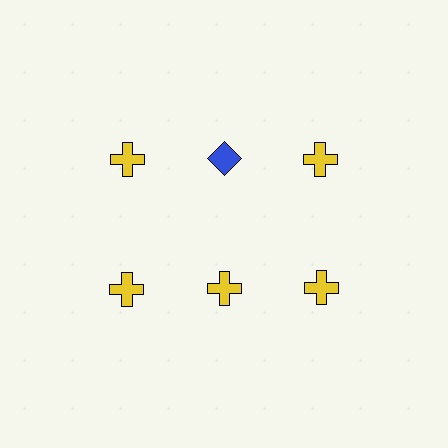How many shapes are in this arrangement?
There are 6 shapes arranged in a grid pattern.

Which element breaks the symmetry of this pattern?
The blue diamond in the top row, second from left column breaks the symmetry. All other shapes are yellow crosses.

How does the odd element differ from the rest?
It differs in both color (blue instead of yellow) and shape (diamond instead of cross).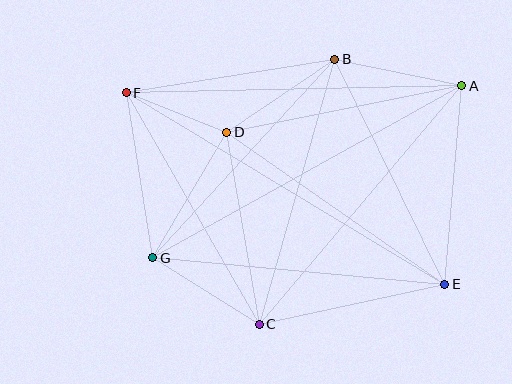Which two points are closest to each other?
Points D and F are closest to each other.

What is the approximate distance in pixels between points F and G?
The distance between F and G is approximately 167 pixels.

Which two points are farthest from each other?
Points E and F are farthest from each other.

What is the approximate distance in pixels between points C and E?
The distance between C and E is approximately 190 pixels.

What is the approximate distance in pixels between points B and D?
The distance between B and D is approximately 130 pixels.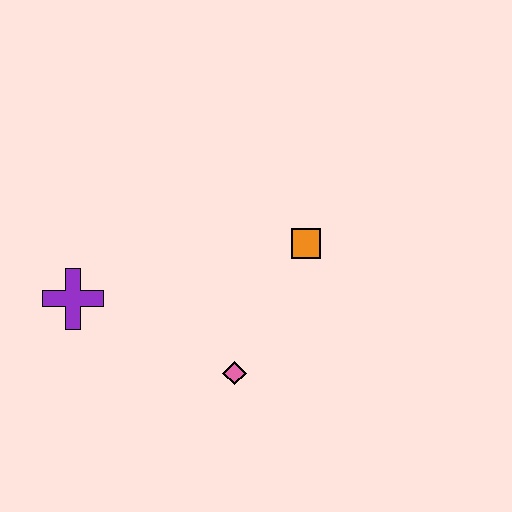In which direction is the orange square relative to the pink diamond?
The orange square is above the pink diamond.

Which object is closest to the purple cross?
The pink diamond is closest to the purple cross.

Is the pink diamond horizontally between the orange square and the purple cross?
Yes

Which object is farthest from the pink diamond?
The purple cross is farthest from the pink diamond.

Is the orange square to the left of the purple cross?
No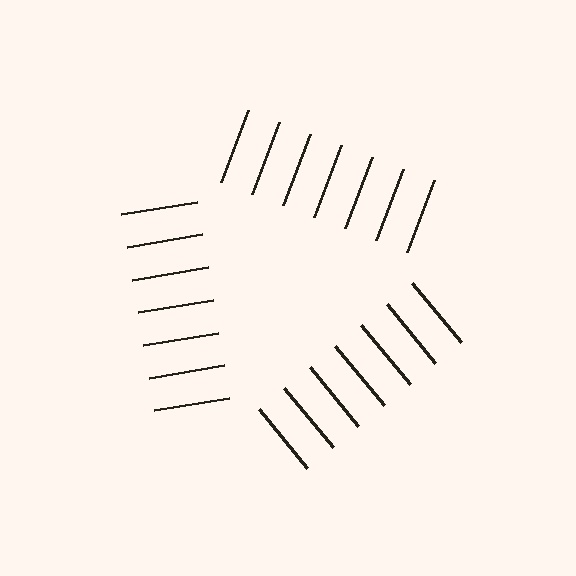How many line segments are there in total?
21 — 7 along each of the 3 edges.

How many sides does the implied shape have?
3 sides — the line-ends trace a triangle.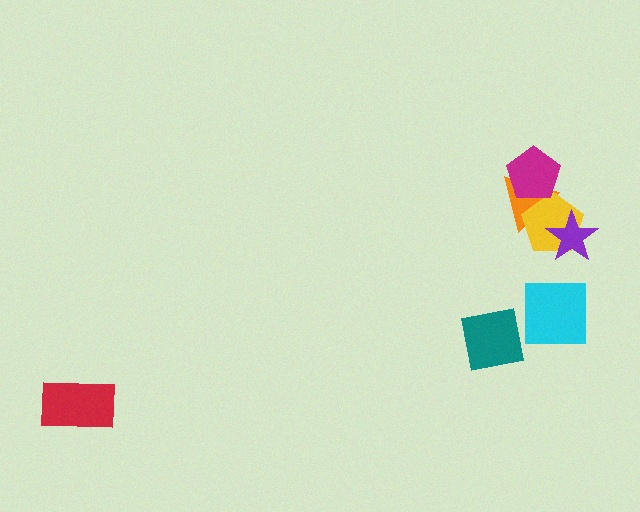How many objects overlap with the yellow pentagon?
3 objects overlap with the yellow pentagon.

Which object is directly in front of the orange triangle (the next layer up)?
The yellow pentagon is directly in front of the orange triangle.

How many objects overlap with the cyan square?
0 objects overlap with the cyan square.